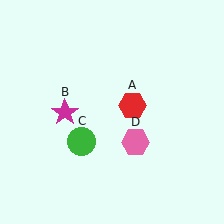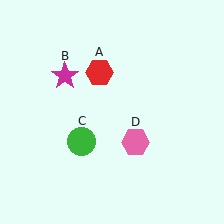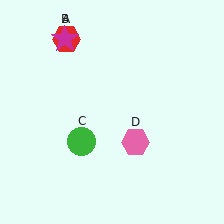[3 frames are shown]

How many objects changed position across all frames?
2 objects changed position: red hexagon (object A), magenta star (object B).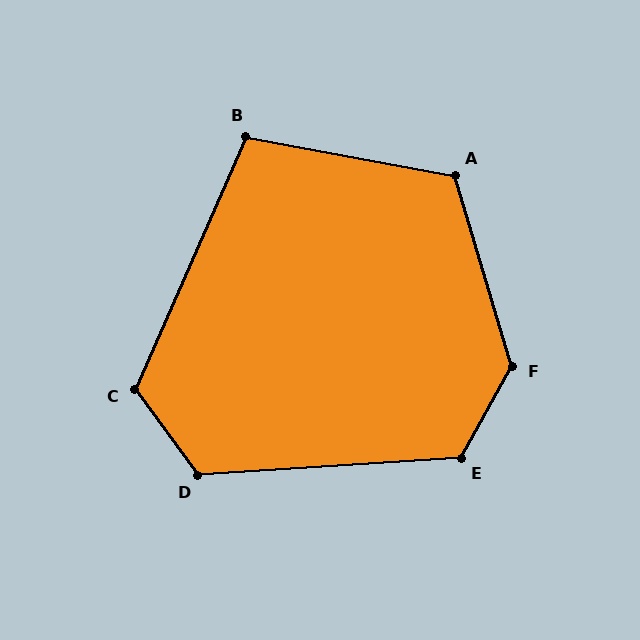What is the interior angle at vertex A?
Approximately 117 degrees (obtuse).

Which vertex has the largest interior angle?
F, at approximately 134 degrees.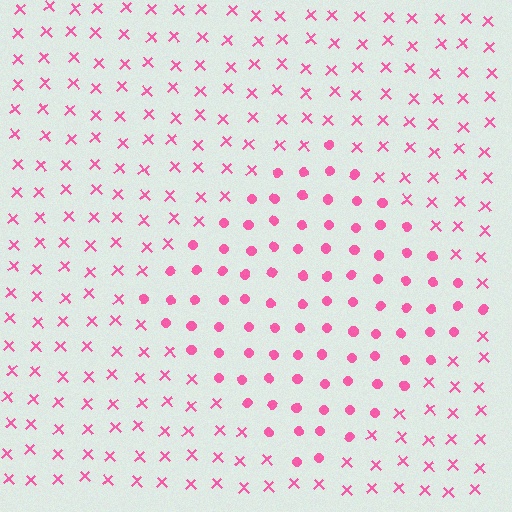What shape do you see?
I see a diamond.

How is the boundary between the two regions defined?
The boundary is defined by a change in element shape: circles inside vs. X marks outside. All elements share the same color and spacing.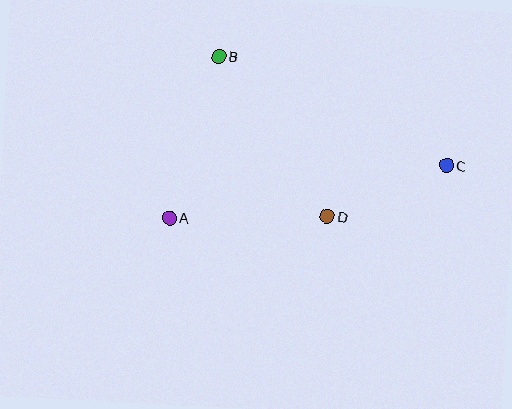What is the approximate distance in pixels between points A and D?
The distance between A and D is approximately 158 pixels.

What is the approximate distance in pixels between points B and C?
The distance between B and C is approximately 253 pixels.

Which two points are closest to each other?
Points C and D are closest to each other.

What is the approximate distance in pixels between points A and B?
The distance between A and B is approximately 169 pixels.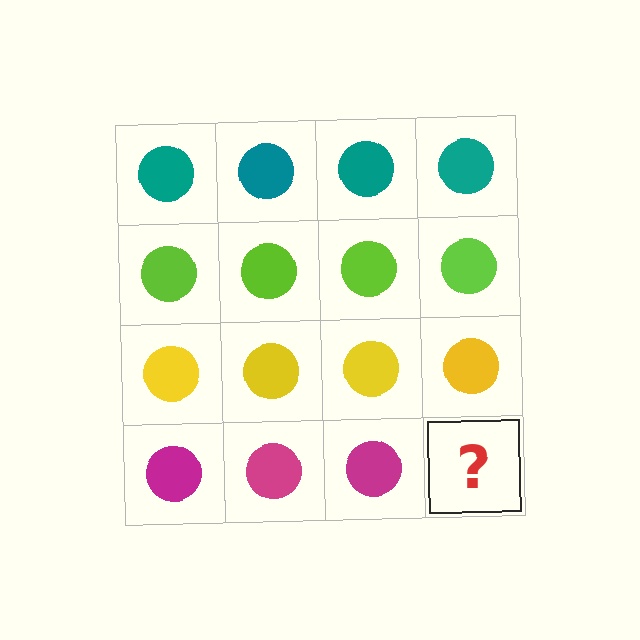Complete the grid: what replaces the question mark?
The question mark should be replaced with a magenta circle.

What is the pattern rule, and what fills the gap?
The rule is that each row has a consistent color. The gap should be filled with a magenta circle.